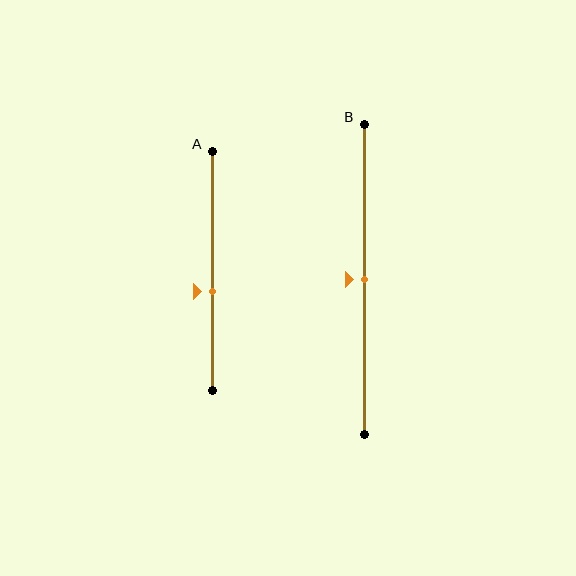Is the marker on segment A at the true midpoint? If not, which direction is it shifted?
No, the marker on segment A is shifted downward by about 9% of the segment length.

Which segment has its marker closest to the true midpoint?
Segment B has its marker closest to the true midpoint.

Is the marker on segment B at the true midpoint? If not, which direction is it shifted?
Yes, the marker on segment B is at the true midpoint.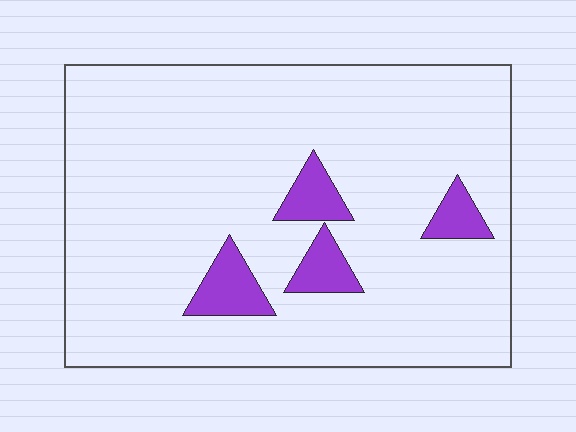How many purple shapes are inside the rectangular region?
4.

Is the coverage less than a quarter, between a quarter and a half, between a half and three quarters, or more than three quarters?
Less than a quarter.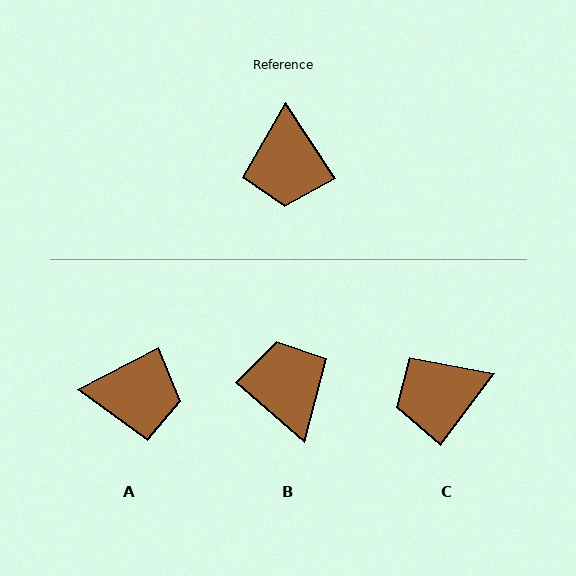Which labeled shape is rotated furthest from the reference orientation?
B, about 164 degrees away.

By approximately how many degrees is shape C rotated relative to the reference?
Approximately 70 degrees clockwise.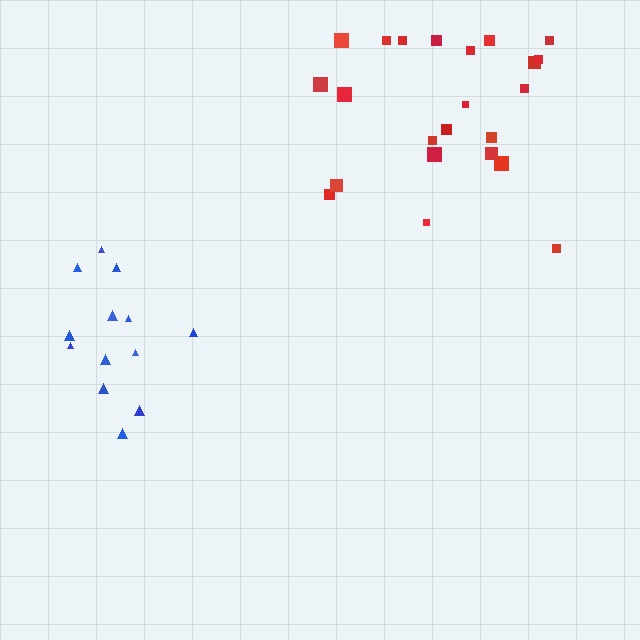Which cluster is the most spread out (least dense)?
Blue.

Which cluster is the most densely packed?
Red.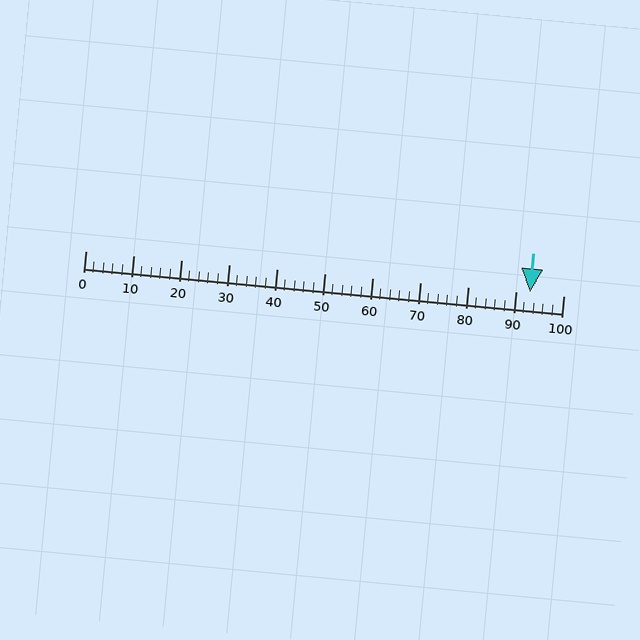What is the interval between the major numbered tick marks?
The major tick marks are spaced 10 units apart.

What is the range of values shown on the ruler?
The ruler shows values from 0 to 100.